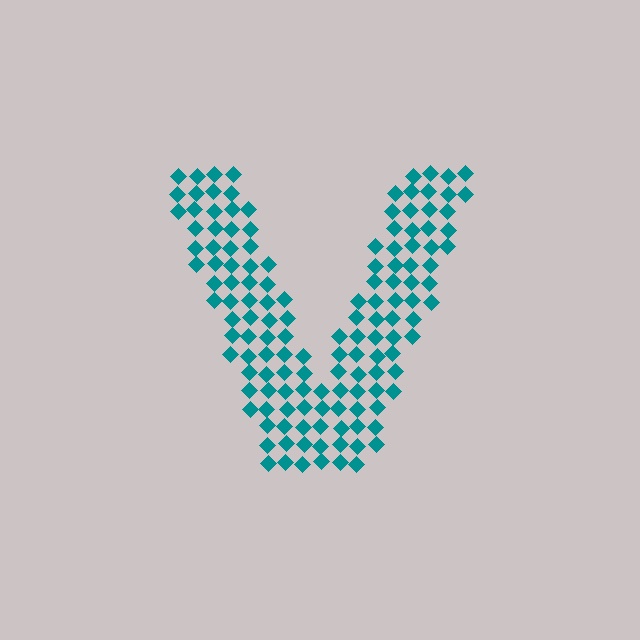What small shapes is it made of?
It is made of small diamonds.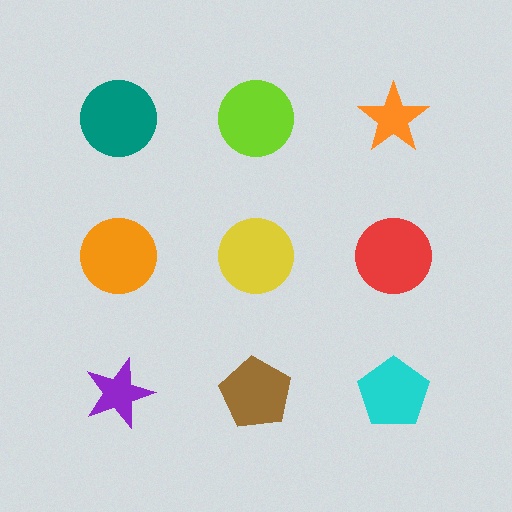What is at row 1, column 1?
A teal circle.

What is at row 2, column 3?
A red circle.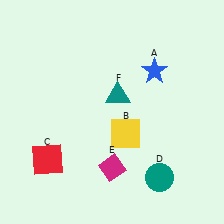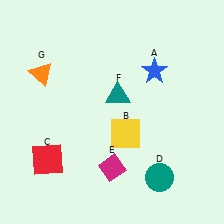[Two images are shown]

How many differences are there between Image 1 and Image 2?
There is 1 difference between the two images.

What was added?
An orange triangle (G) was added in Image 2.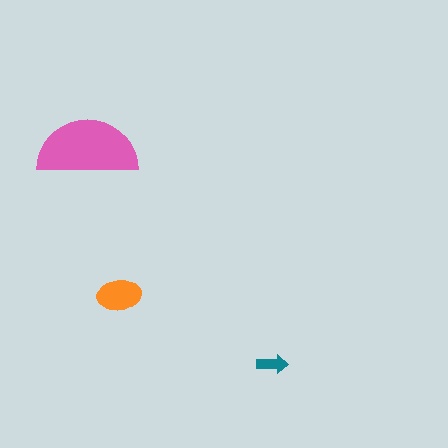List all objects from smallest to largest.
The teal arrow, the orange ellipse, the pink semicircle.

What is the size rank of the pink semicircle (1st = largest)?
1st.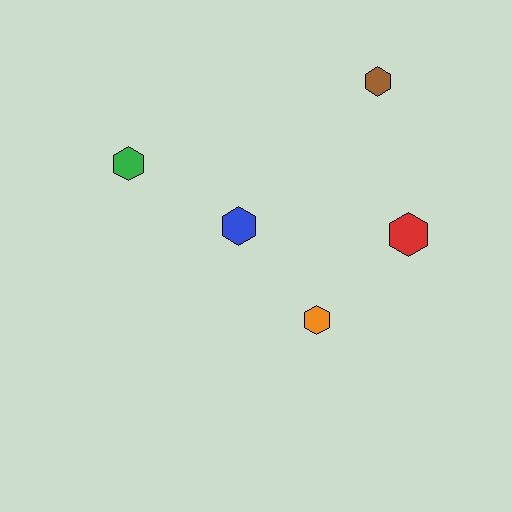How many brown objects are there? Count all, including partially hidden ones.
There is 1 brown object.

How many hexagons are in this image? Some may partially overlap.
There are 5 hexagons.